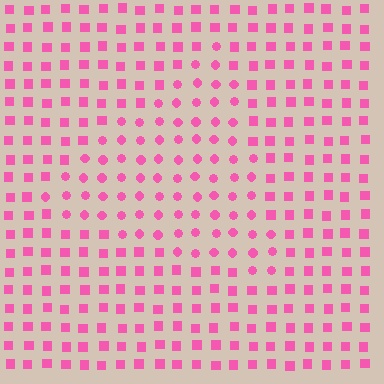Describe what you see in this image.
The image is filled with small pink elements arranged in a uniform grid. A triangle-shaped region contains circles, while the surrounding area contains squares. The boundary is defined purely by the change in element shape.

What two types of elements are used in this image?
The image uses circles inside the triangle region and squares outside it.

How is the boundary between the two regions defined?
The boundary is defined by a change in element shape: circles inside vs. squares outside. All elements share the same color and spacing.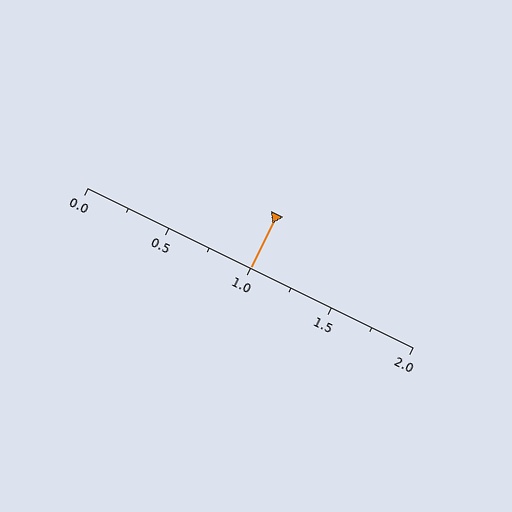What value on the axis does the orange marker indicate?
The marker indicates approximately 1.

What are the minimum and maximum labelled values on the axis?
The axis runs from 0.0 to 2.0.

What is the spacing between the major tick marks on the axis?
The major ticks are spaced 0.5 apart.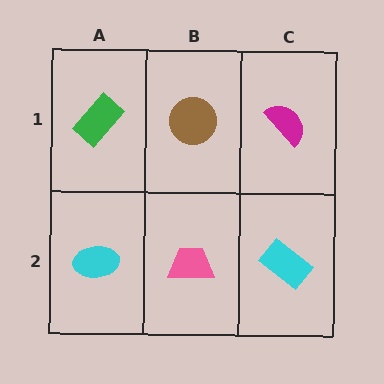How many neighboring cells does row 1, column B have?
3.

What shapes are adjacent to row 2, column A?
A green rectangle (row 1, column A), a pink trapezoid (row 2, column B).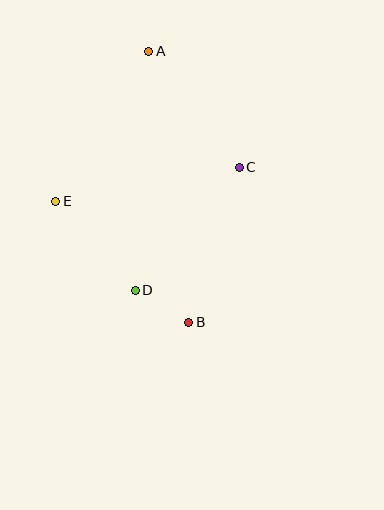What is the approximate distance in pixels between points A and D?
The distance between A and D is approximately 239 pixels.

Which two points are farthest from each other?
Points A and B are farthest from each other.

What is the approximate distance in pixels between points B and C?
The distance between B and C is approximately 163 pixels.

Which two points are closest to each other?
Points B and D are closest to each other.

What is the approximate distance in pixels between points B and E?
The distance between B and E is approximately 180 pixels.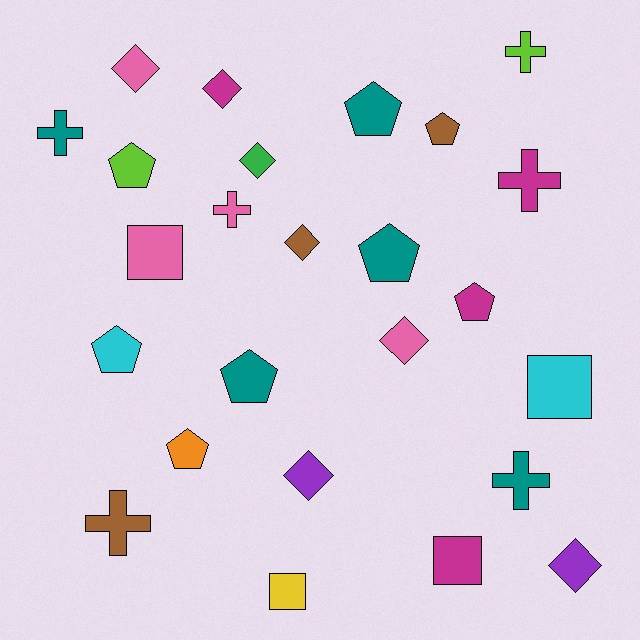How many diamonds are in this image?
There are 7 diamonds.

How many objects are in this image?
There are 25 objects.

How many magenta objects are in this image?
There are 4 magenta objects.